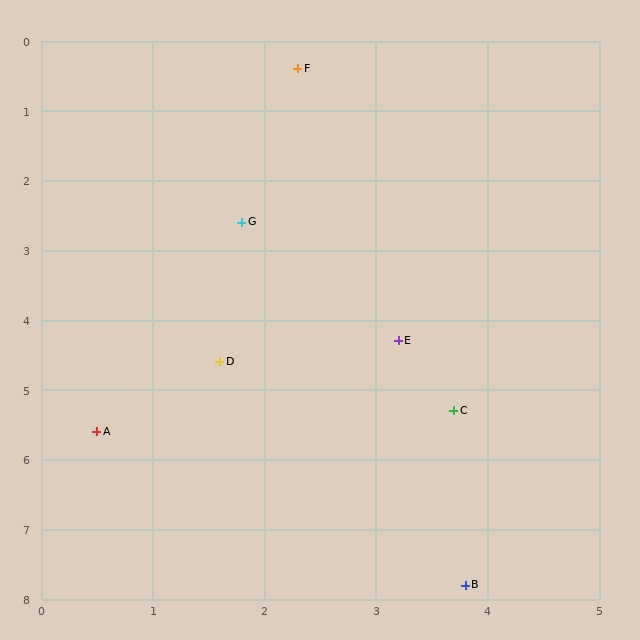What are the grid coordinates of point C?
Point C is at approximately (3.7, 5.3).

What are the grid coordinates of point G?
Point G is at approximately (1.8, 2.6).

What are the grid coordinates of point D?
Point D is at approximately (1.6, 4.6).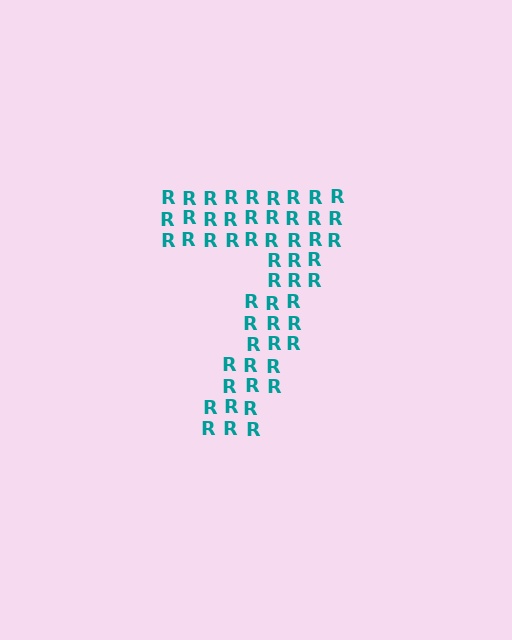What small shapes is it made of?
It is made of small letter R's.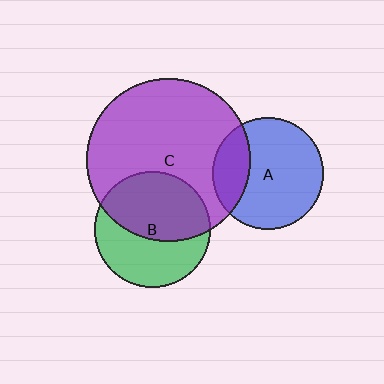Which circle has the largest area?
Circle C (purple).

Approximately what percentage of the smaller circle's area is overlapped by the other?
Approximately 55%.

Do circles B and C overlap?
Yes.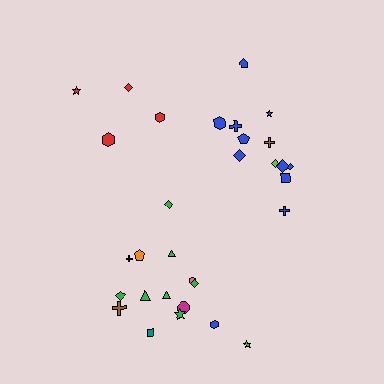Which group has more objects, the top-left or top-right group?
The top-right group.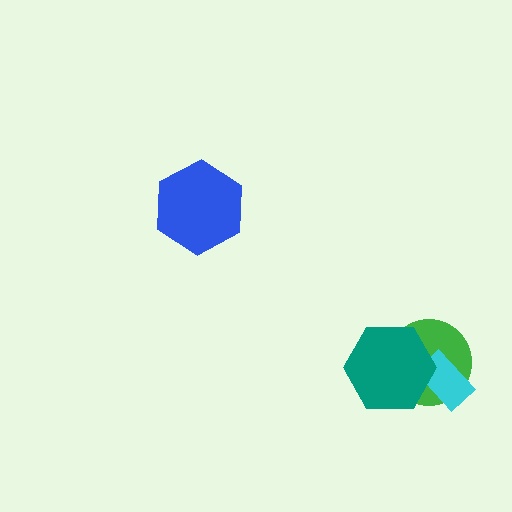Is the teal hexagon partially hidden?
No, no other shape covers it.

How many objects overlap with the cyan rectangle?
2 objects overlap with the cyan rectangle.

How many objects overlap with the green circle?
2 objects overlap with the green circle.